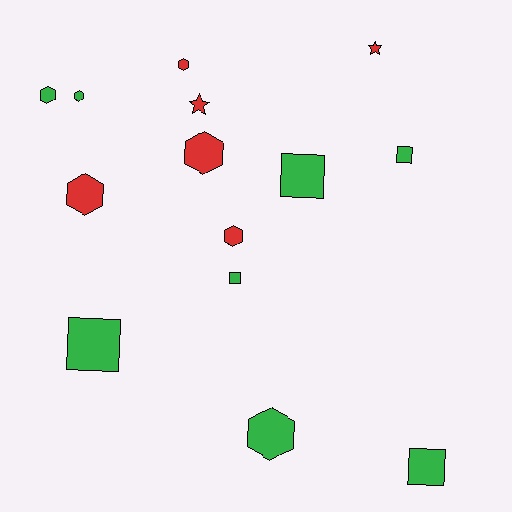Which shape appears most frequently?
Hexagon, with 7 objects.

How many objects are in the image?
There are 14 objects.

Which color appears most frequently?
Green, with 8 objects.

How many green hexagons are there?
There are 3 green hexagons.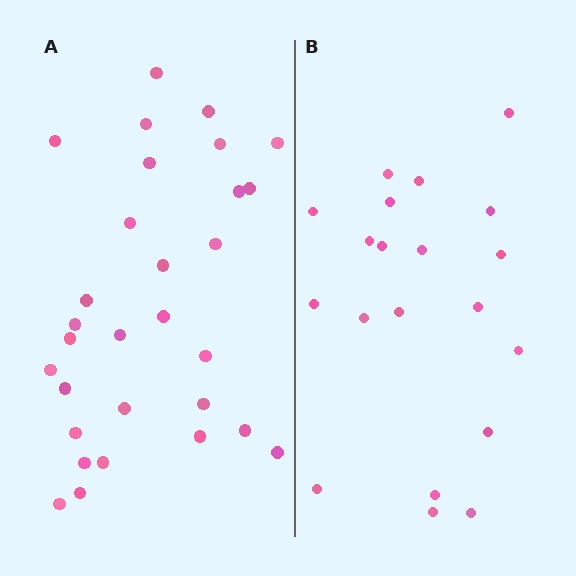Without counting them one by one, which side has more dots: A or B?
Region A (the left region) has more dots.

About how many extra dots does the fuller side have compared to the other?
Region A has roughly 10 or so more dots than region B.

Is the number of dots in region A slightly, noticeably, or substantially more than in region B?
Region A has substantially more. The ratio is roughly 1.5 to 1.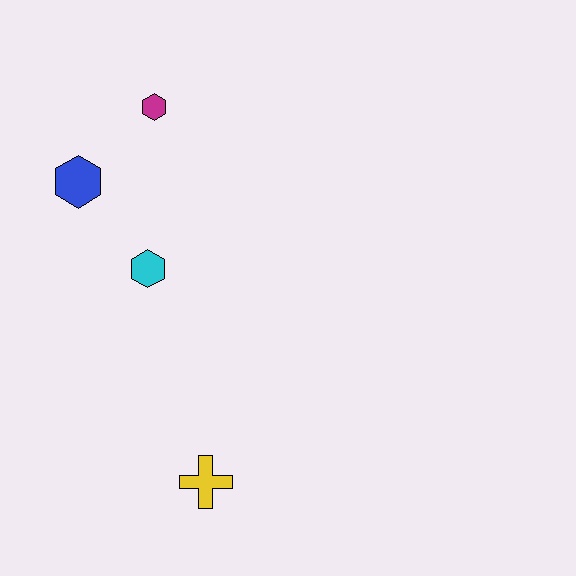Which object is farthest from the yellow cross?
The magenta hexagon is farthest from the yellow cross.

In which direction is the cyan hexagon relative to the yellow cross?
The cyan hexagon is above the yellow cross.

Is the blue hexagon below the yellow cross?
No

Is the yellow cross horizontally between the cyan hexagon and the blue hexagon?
No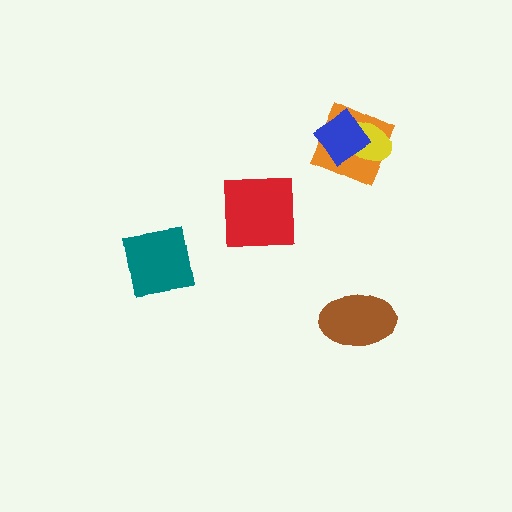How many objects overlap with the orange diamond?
2 objects overlap with the orange diamond.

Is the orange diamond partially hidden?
Yes, it is partially covered by another shape.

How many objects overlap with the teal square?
0 objects overlap with the teal square.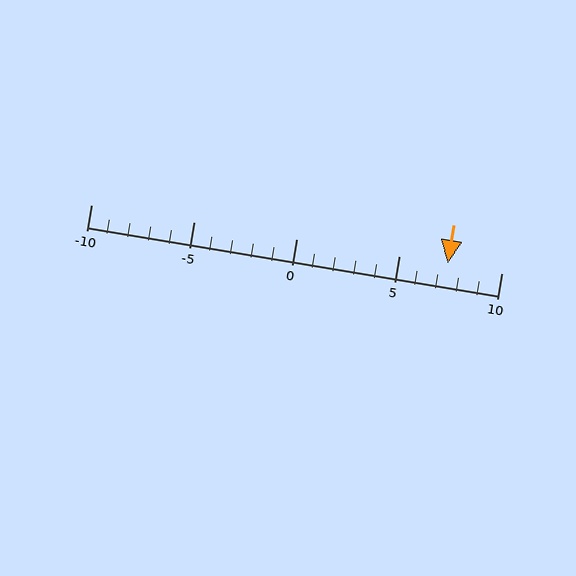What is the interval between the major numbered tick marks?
The major tick marks are spaced 5 units apart.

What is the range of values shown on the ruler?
The ruler shows values from -10 to 10.